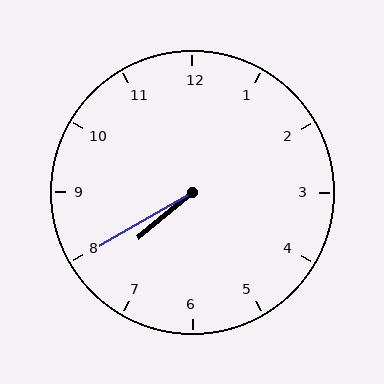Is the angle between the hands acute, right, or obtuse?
It is acute.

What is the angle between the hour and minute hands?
Approximately 10 degrees.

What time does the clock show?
7:40.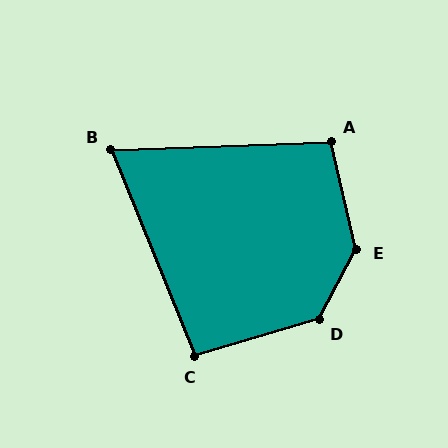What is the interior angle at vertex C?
Approximately 96 degrees (obtuse).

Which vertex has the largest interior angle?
E, at approximately 139 degrees.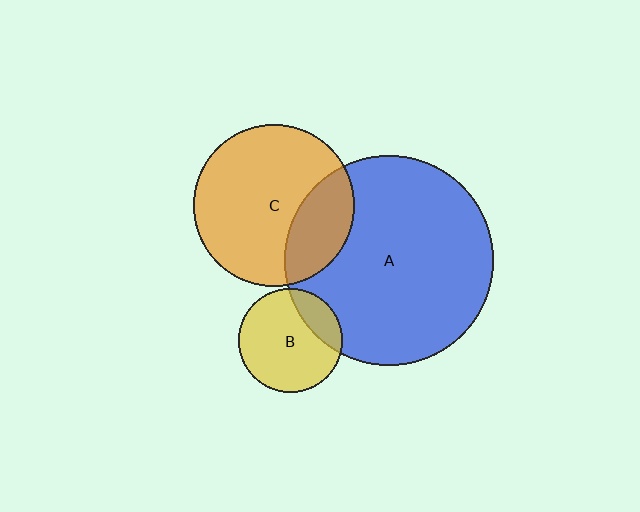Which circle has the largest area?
Circle A (blue).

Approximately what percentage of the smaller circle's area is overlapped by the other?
Approximately 20%.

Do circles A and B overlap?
Yes.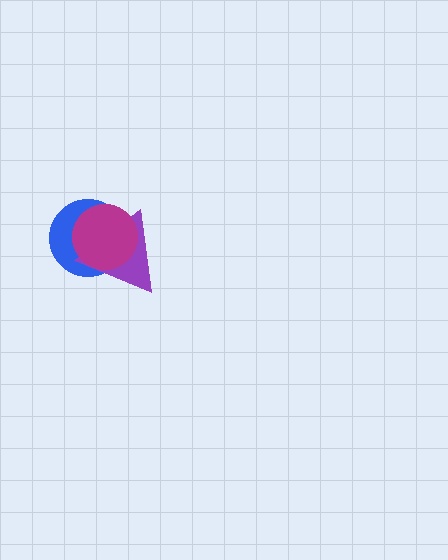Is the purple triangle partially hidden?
Yes, it is partially covered by another shape.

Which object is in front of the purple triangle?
The magenta circle is in front of the purple triangle.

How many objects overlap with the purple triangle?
2 objects overlap with the purple triangle.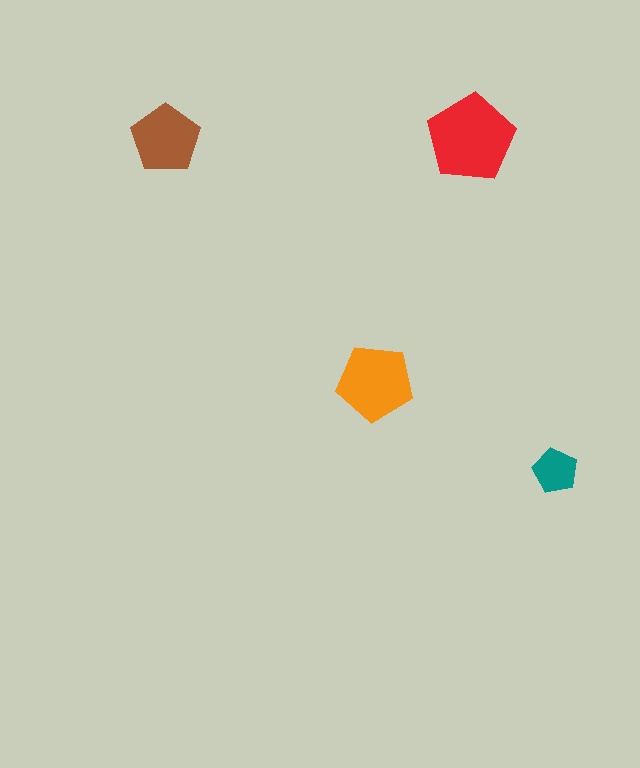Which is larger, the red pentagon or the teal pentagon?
The red one.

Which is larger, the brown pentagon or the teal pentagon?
The brown one.